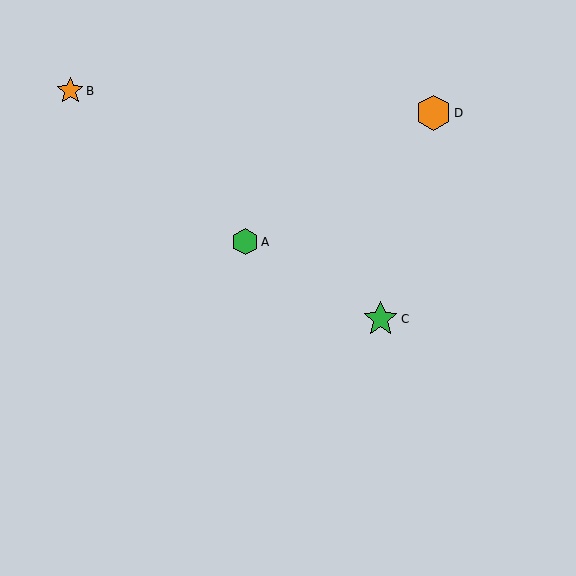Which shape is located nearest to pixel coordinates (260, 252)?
The green hexagon (labeled A) at (245, 242) is nearest to that location.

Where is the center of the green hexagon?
The center of the green hexagon is at (245, 242).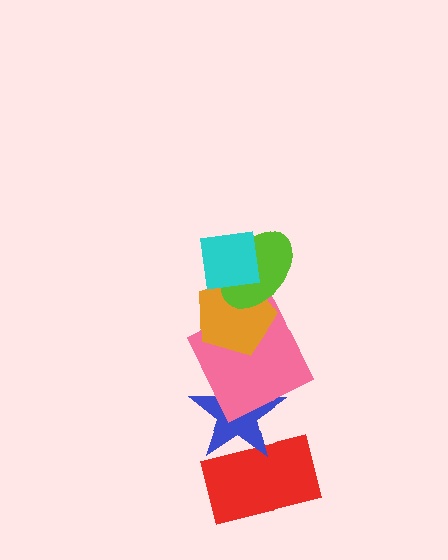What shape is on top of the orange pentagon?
The lime ellipse is on top of the orange pentagon.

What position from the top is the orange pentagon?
The orange pentagon is 3rd from the top.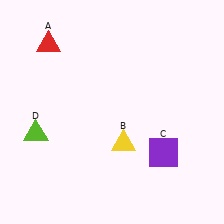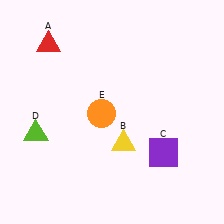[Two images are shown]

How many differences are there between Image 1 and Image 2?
There is 1 difference between the two images.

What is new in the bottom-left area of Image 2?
An orange circle (E) was added in the bottom-left area of Image 2.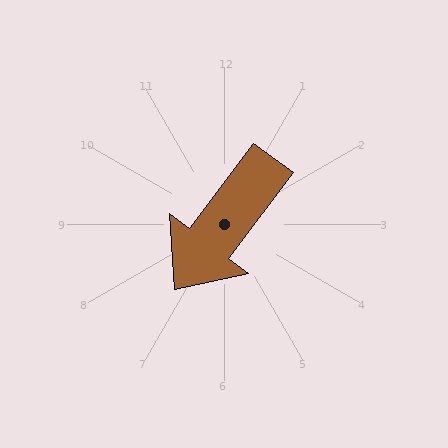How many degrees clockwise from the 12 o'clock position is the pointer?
Approximately 217 degrees.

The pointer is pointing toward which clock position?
Roughly 7 o'clock.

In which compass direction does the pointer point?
Southwest.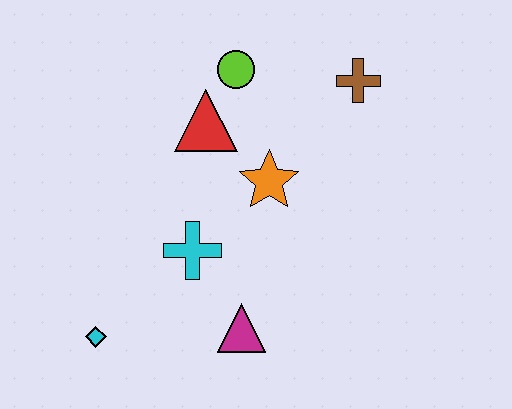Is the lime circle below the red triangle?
No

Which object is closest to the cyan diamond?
The cyan cross is closest to the cyan diamond.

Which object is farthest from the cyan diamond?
The brown cross is farthest from the cyan diamond.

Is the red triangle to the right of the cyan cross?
Yes